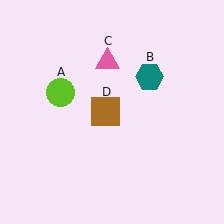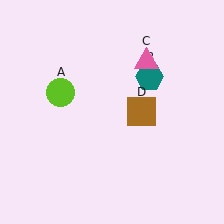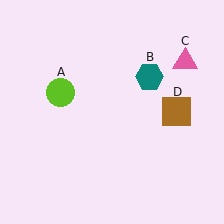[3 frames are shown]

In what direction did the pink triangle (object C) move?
The pink triangle (object C) moved right.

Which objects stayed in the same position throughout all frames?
Lime circle (object A) and teal hexagon (object B) remained stationary.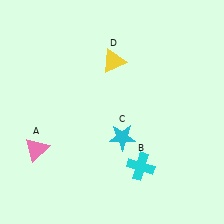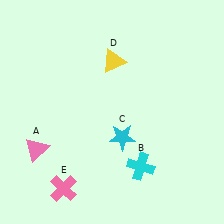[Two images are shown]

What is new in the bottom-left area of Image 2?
A pink cross (E) was added in the bottom-left area of Image 2.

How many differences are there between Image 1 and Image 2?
There is 1 difference between the two images.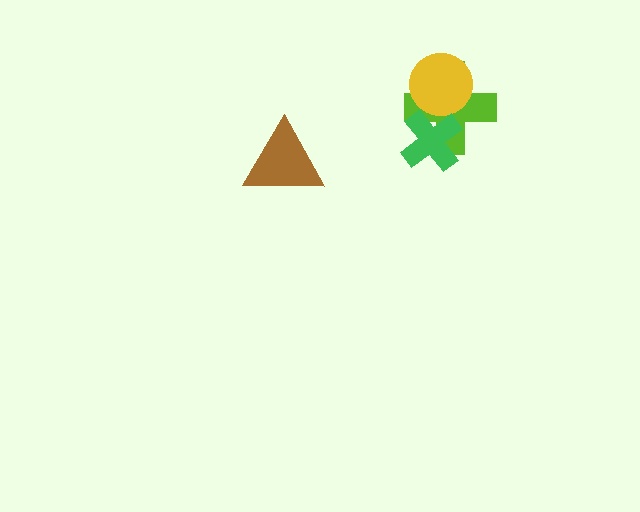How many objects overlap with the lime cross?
2 objects overlap with the lime cross.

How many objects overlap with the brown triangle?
0 objects overlap with the brown triangle.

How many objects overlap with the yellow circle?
1 object overlaps with the yellow circle.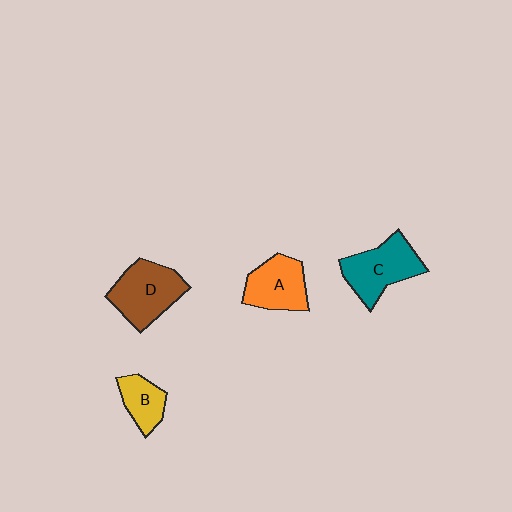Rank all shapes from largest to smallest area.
From largest to smallest: D (brown), C (teal), A (orange), B (yellow).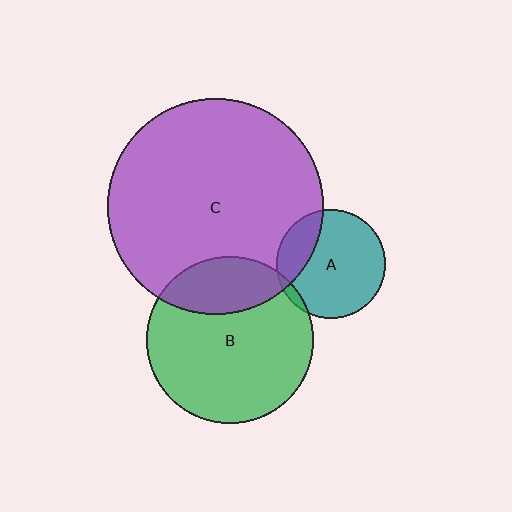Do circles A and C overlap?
Yes.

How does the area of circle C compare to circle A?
Approximately 3.9 times.